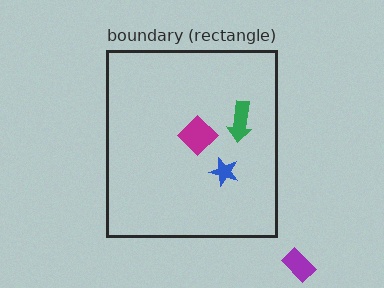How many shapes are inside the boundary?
3 inside, 1 outside.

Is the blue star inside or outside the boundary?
Inside.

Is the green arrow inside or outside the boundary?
Inside.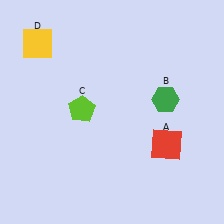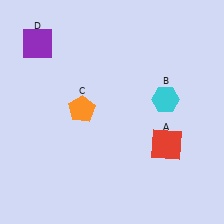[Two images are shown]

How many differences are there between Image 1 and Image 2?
There are 3 differences between the two images.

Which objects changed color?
B changed from green to cyan. C changed from lime to orange. D changed from yellow to purple.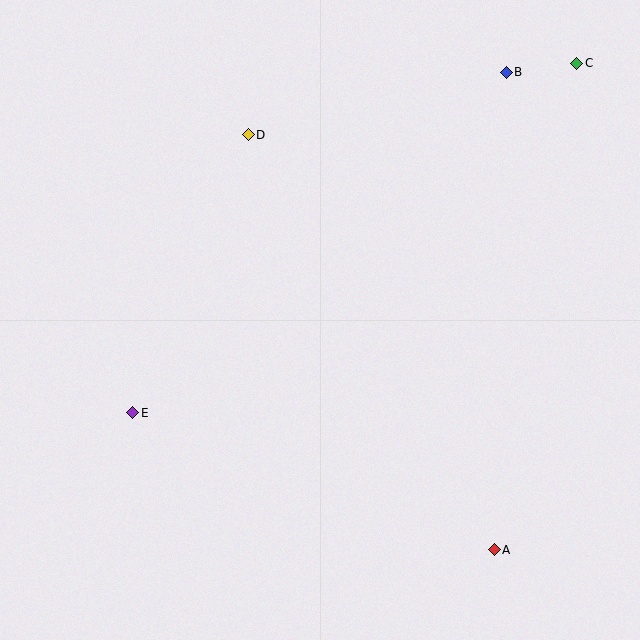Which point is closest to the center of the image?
Point D at (248, 135) is closest to the center.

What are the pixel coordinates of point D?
Point D is at (248, 135).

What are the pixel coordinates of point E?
Point E is at (133, 413).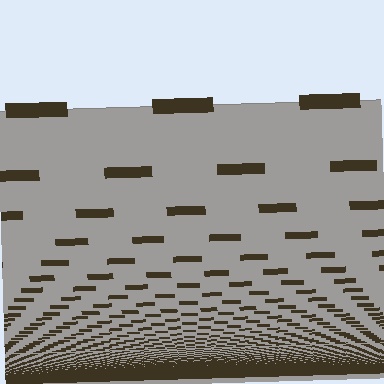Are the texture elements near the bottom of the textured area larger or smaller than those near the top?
Smaller. The gradient is inverted — elements near the bottom are smaller and denser.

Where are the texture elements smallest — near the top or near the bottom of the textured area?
Near the bottom.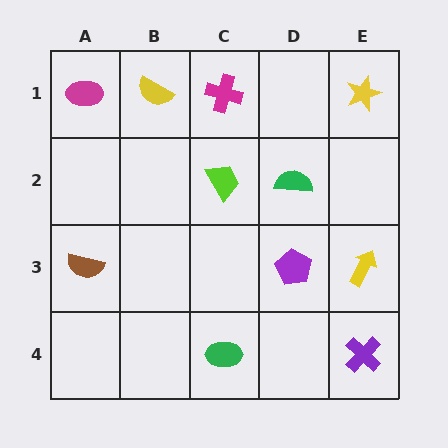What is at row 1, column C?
A magenta cross.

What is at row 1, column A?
A magenta ellipse.